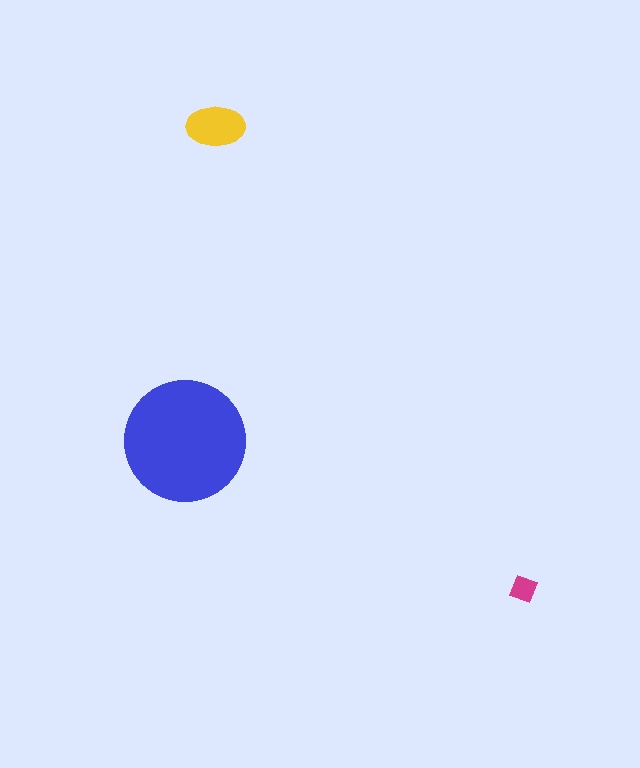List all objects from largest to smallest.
The blue circle, the yellow ellipse, the magenta diamond.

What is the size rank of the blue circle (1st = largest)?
1st.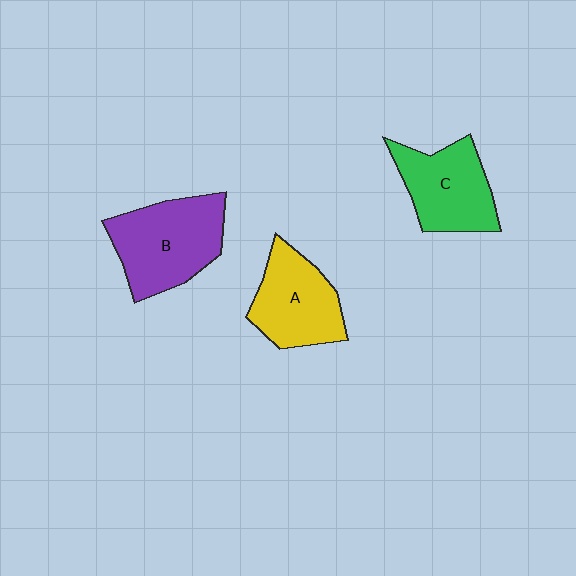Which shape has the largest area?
Shape B (purple).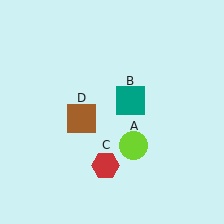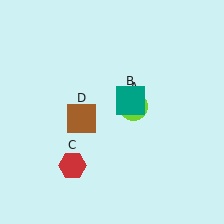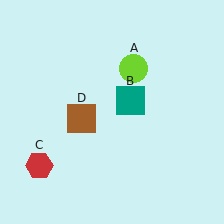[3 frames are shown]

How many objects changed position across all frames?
2 objects changed position: lime circle (object A), red hexagon (object C).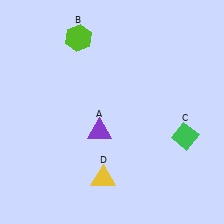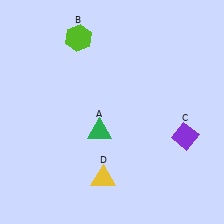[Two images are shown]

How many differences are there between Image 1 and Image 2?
There are 2 differences between the two images.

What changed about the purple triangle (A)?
In Image 1, A is purple. In Image 2, it changed to green.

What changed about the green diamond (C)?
In Image 1, C is green. In Image 2, it changed to purple.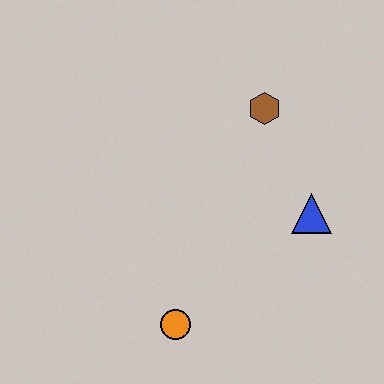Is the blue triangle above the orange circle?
Yes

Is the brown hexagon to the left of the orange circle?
No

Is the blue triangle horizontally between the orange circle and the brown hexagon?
No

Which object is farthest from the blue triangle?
The orange circle is farthest from the blue triangle.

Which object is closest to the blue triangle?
The brown hexagon is closest to the blue triangle.